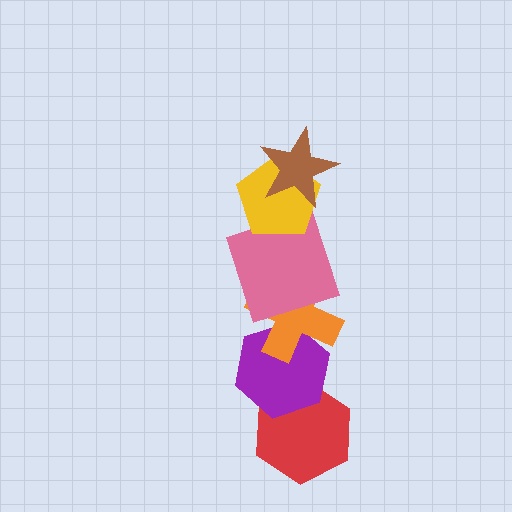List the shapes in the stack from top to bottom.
From top to bottom: the brown star, the yellow pentagon, the pink square, the orange cross, the purple hexagon, the red hexagon.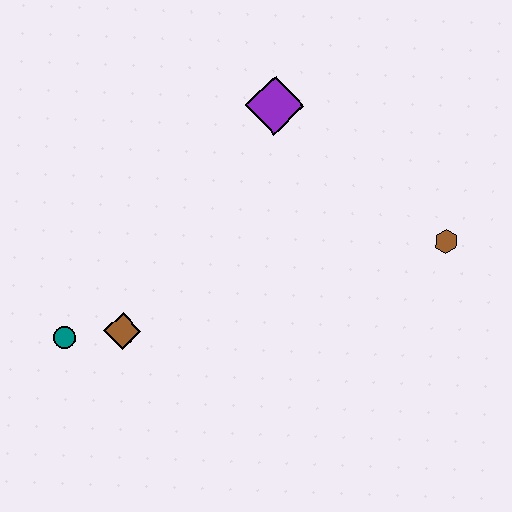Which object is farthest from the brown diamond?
The brown hexagon is farthest from the brown diamond.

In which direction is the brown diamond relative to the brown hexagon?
The brown diamond is to the left of the brown hexagon.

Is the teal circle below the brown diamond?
Yes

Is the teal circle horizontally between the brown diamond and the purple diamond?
No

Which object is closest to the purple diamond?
The brown hexagon is closest to the purple diamond.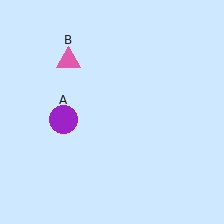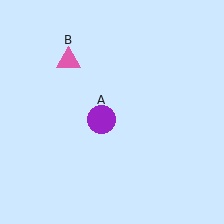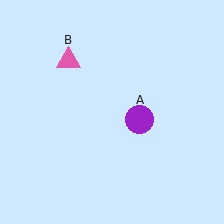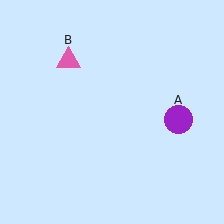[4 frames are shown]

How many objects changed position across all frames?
1 object changed position: purple circle (object A).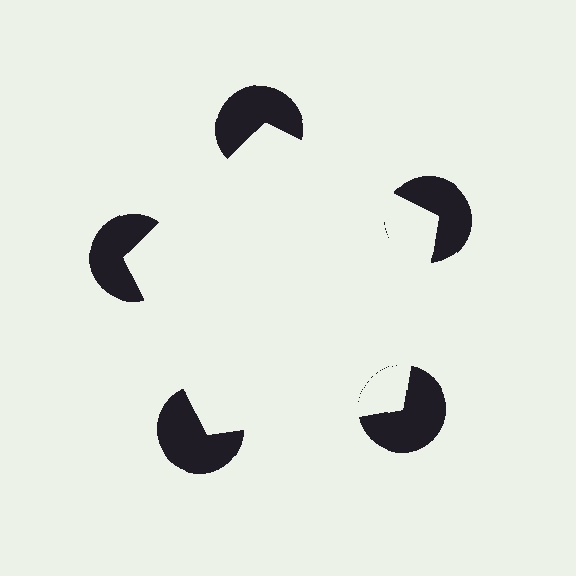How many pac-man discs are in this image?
There are 5 — one at each vertex of the illusory pentagon.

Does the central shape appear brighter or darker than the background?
It typically appears slightly brighter than the background, even though no actual brightness change is drawn.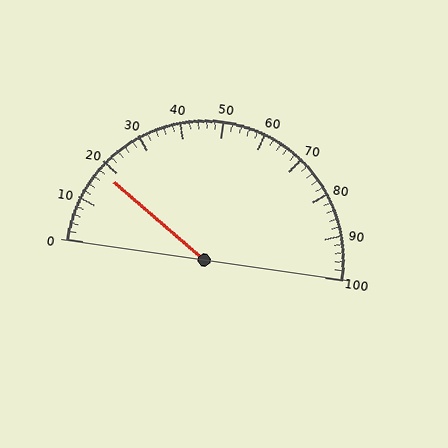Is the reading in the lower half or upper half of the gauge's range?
The reading is in the lower half of the range (0 to 100).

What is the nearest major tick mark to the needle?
The nearest major tick mark is 20.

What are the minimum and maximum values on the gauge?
The gauge ranges from 0 to 100.